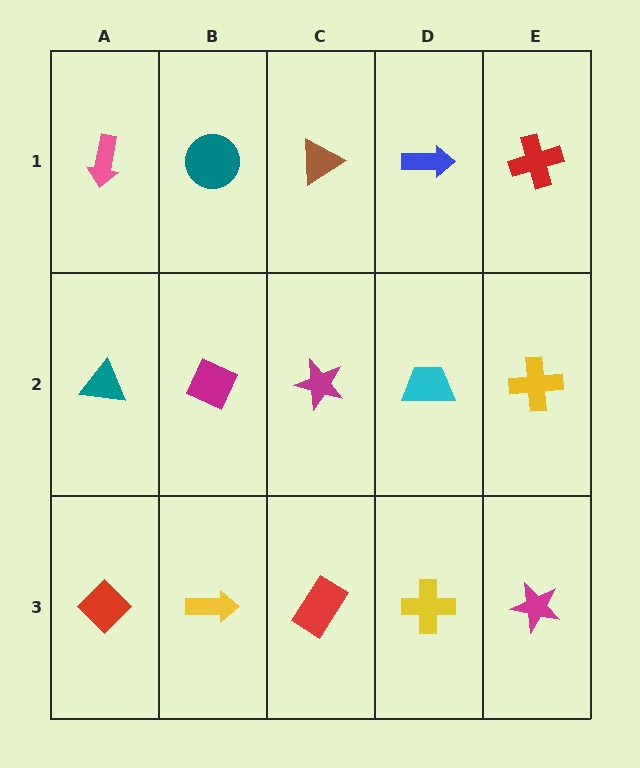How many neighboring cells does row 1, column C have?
3.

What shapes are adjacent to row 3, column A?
A teal triangle (row 2, column A), a yellow arrow (row 3, column B).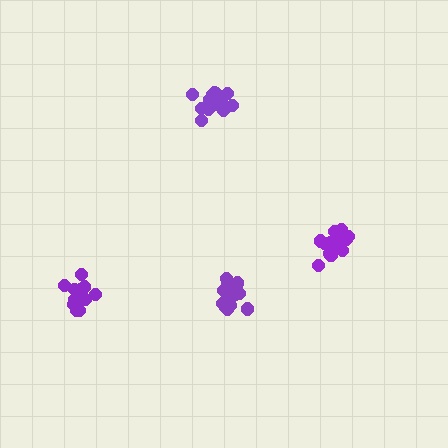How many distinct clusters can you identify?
There are 4 distinct clusters.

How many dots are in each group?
Group 1: 14 dots, Group 2: 16 dots, Group 3: 14 dots, Group 4: 20 dots (64 total).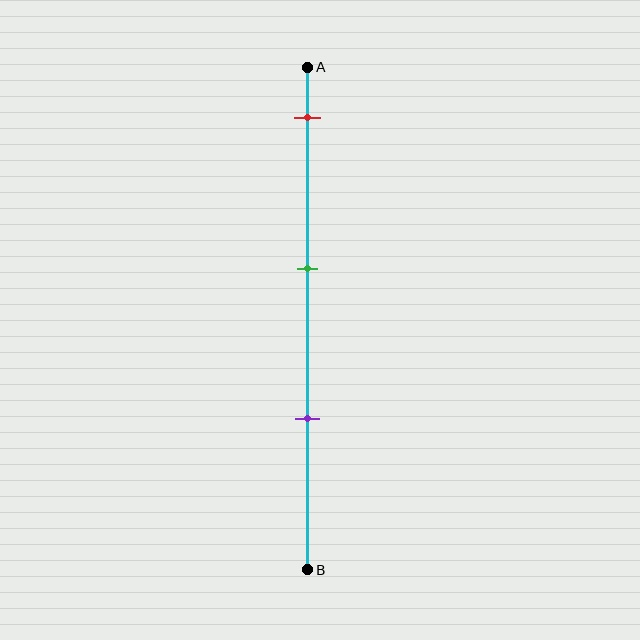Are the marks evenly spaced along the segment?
Yes, the marks are approximately evenly spaced.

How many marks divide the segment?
There are 3 marks dividing the segment.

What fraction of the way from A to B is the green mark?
The green mark is approximately 40% (0.4) of the way from A to B.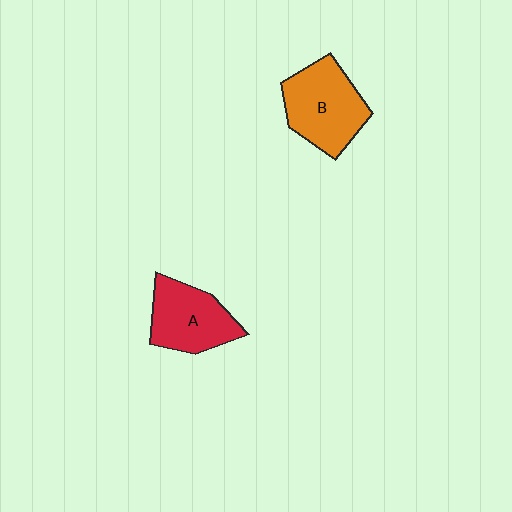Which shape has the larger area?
Shape B (orange).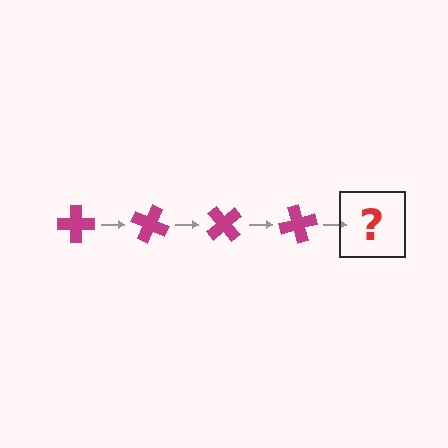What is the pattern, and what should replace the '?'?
The pattern is that the cross rotates 25 degrees each step. The '?' should be a magenta cross rotated 100 degrees.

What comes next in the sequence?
The next element should be a magenta cross rotated 100 degrees.